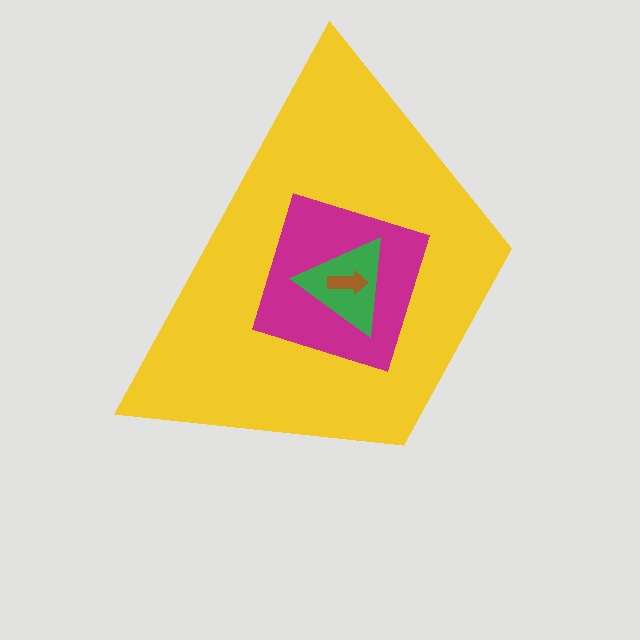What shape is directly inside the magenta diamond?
The green triangle.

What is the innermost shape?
The brown arrow.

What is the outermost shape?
The yellow trapezoid.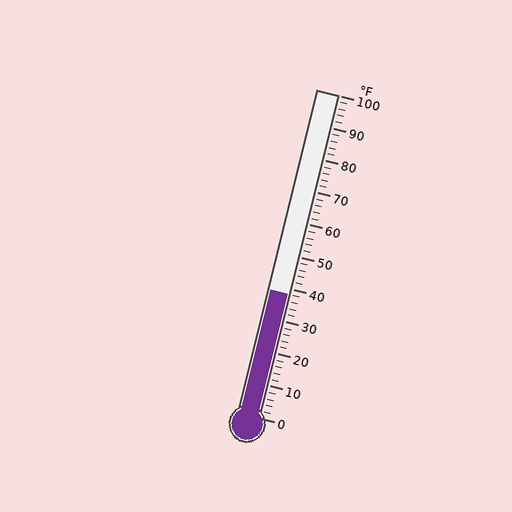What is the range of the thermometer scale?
The thermometer scale ranges from 0°F to 100°F.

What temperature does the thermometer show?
The thermometer shows approximately 38°F.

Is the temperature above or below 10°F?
The temperature is above 10°F.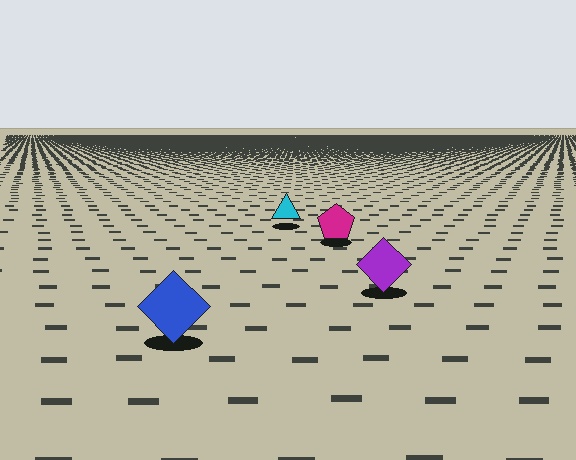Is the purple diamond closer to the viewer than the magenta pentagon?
Yes. The purple diamond is closer — you can tell from the texture gradient: the ground texture is coarser near it.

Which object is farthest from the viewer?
The cyan triangle is farthest from the viewer. It appears smaller and the ground texture around it is denser.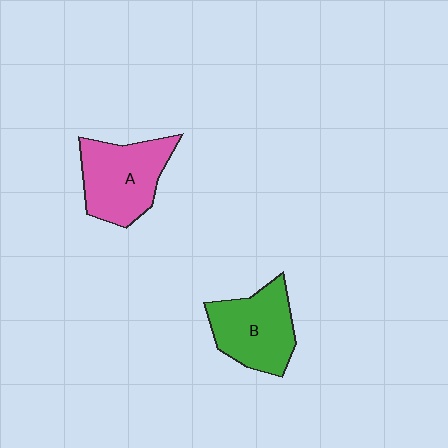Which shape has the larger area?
Shape A (pink).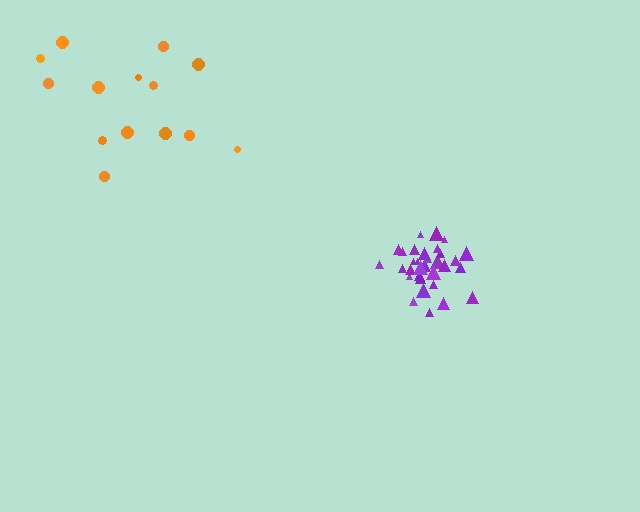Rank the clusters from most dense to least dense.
purple, orange.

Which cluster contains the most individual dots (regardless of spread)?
Purple (32).